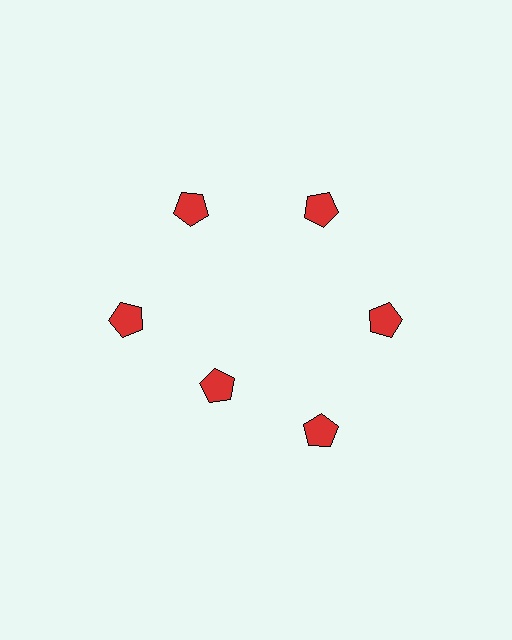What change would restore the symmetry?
The symmetry would be restored by moving it outward, back onto the ring so that all 6 pentagons sit at equal angles and equal distance from the center.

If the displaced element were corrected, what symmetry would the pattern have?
It would have 6-fold rotational symmetry — the pattern would map onto itself every 60 degrees.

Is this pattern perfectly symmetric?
No. The 6 red pentagons are arranged in a ring, but one element near the 7 o'clock position is pulled inward toward the center, breaking the 6-fold rotational symmetry.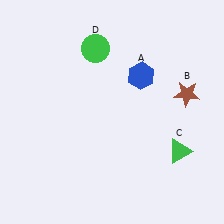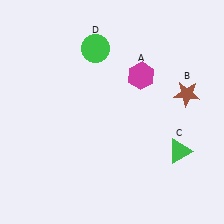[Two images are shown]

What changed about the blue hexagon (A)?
In Image 1, A is blue. In Image 2, it changed to magenta.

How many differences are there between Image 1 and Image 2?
There is 1 difference between the two images.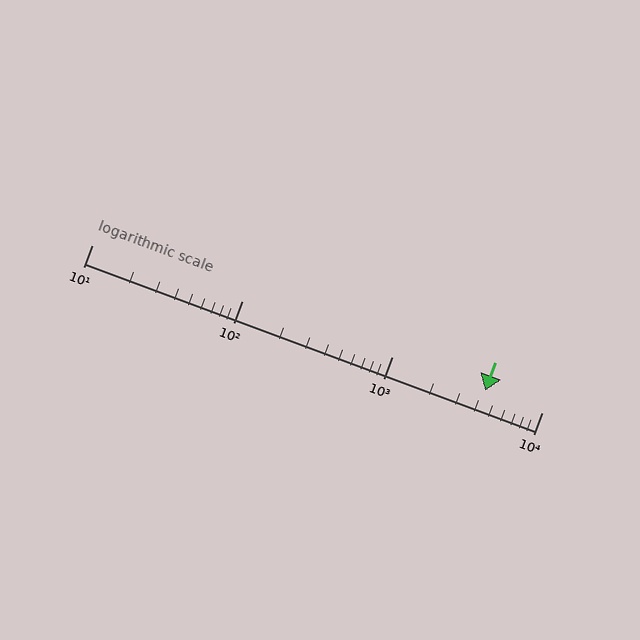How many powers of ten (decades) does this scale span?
The scale spans 3 decades, from 10 to 10000.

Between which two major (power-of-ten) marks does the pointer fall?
The pointer is between 1000 and 10000.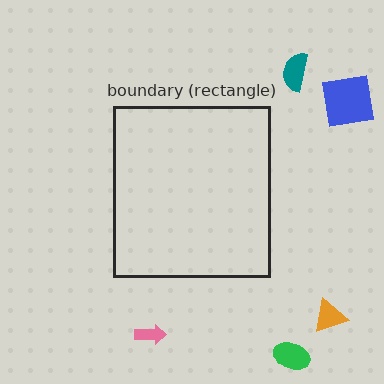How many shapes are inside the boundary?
0 inside, 5 outside.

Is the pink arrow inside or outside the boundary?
Outside.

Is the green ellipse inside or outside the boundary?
Outside.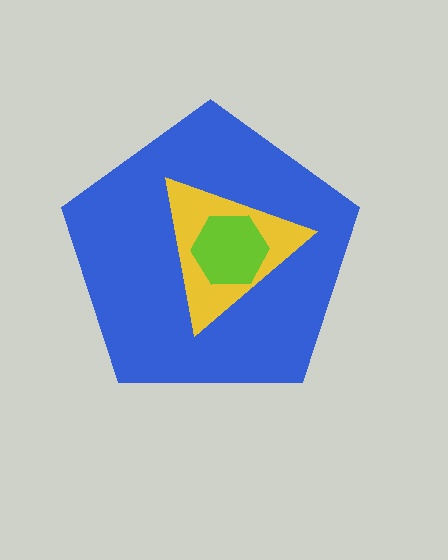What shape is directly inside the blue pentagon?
The yellow triangle.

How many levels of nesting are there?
3.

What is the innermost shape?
The lime hexagon.